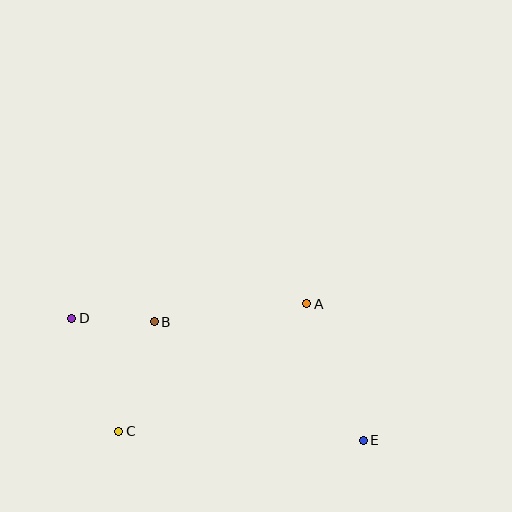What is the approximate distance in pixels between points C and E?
The distance between C and E is approximately 245 pixels.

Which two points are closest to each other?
Points B and D are closest to each other.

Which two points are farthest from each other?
Points D and E are farthest from each other.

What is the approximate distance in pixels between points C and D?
The distance between C and D is approximately 123 pixels.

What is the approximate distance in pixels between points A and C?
The distance between A and C is approximately 227 pixels.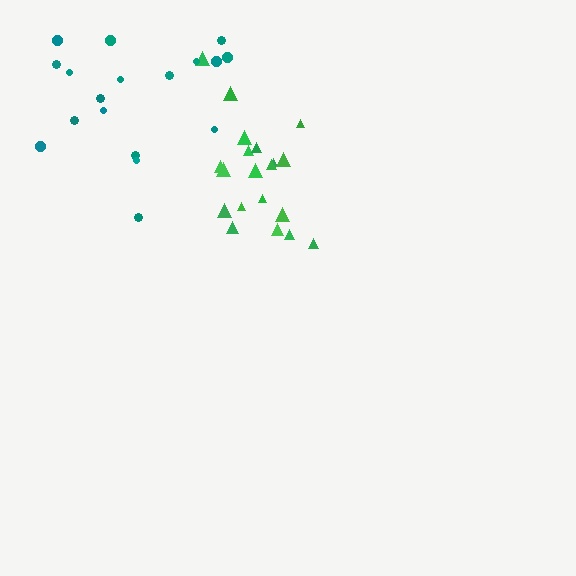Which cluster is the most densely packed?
Green.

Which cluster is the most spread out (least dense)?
Teal.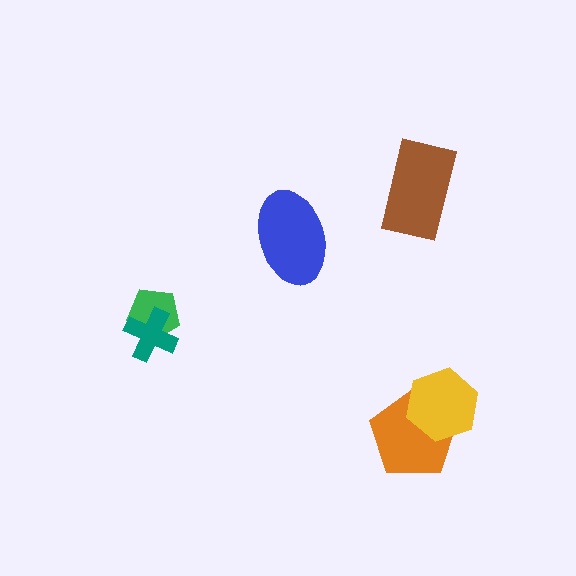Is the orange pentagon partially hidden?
Yes, it is partially covered by another shape.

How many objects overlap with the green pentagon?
1 object overlaps with the green pentagon.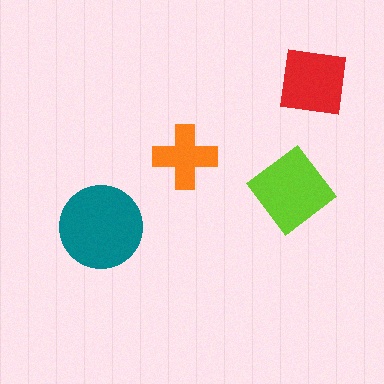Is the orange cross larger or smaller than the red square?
Smaller.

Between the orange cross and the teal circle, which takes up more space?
The teal circle.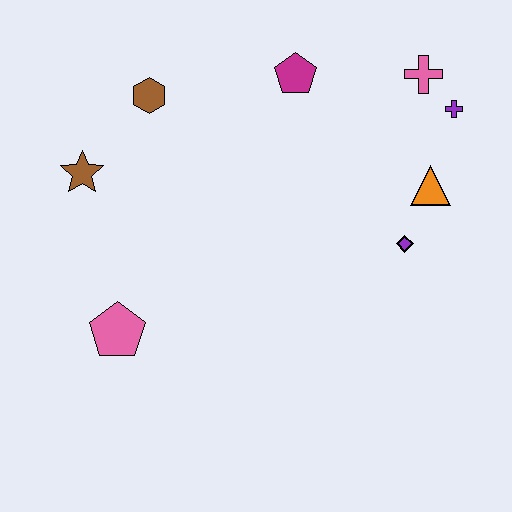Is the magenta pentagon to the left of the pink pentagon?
No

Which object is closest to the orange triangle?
The purple diamond is closest to the orange triangle.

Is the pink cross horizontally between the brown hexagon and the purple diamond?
No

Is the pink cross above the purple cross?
Yes